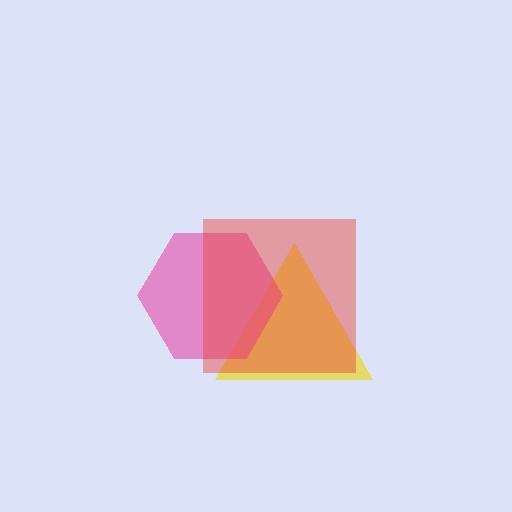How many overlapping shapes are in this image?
There are 3 overlapping shapes in the image.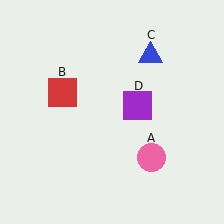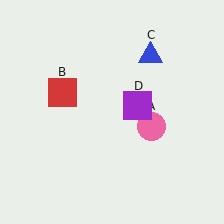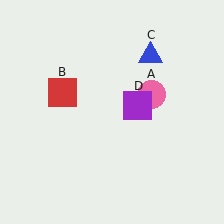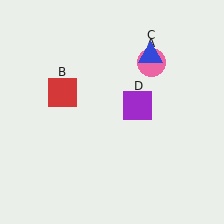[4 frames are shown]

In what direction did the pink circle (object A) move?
The pink circle (object A) moved up.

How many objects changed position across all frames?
1 object changed position: pink circle (object A).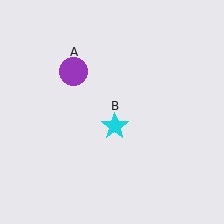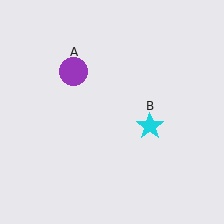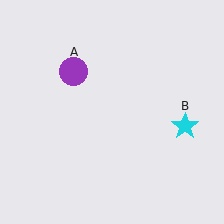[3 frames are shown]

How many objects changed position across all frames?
1 object changed position: cyan star (object B).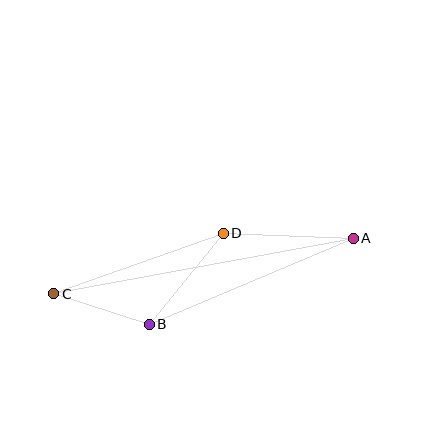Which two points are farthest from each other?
Points A and C are farthest from each other.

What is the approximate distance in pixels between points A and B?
The distance between A and B is approximately 222 pixels.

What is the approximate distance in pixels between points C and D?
The distance between C and D is approximately 180 pixels.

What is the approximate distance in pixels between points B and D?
The distance between B and D is approximately 117 pixels.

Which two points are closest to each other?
Points B and C are closest to each other.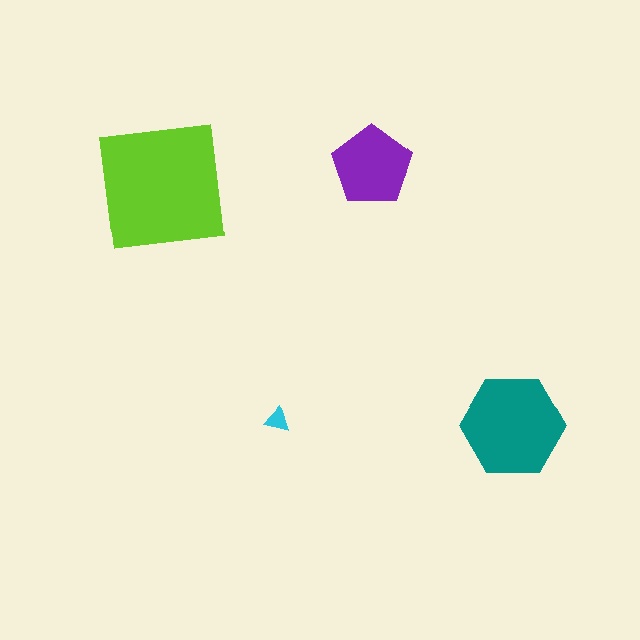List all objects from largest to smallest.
The lime square, the teal hexagon, the purple pentagon, the cyan triangle.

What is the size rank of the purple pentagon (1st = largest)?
3rd.